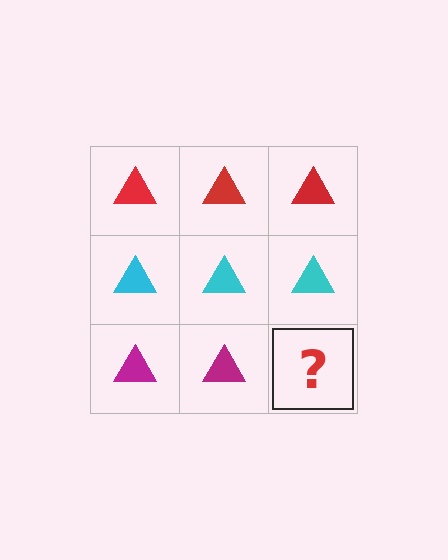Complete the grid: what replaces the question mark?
The question mark should be replaced with a magenta triangle.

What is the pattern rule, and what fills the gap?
The rule is that each row has a consistent color. The gap should be filled with a magenta triangle.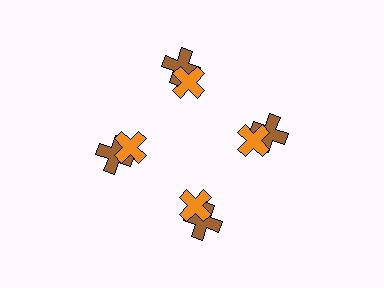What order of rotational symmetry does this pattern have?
This pattern has 4-fold rotational symmetry.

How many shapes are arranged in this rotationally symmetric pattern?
There are 8 shapes, arranged in 4 groups of 2.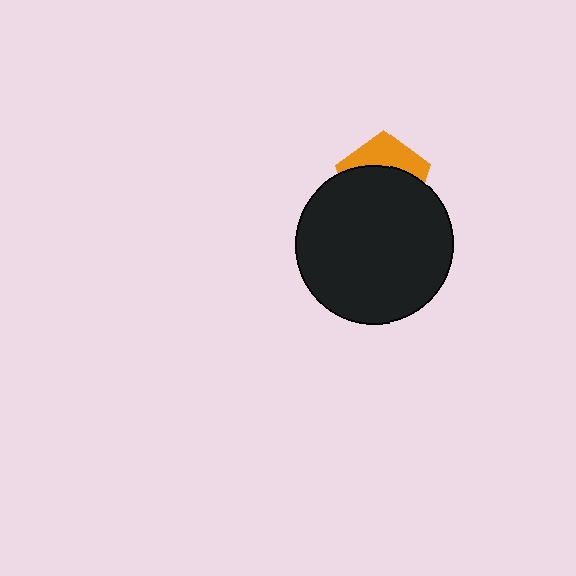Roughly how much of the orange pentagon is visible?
A small part of it is visible (roughly 35%).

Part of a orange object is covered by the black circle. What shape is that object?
It is a pentagon.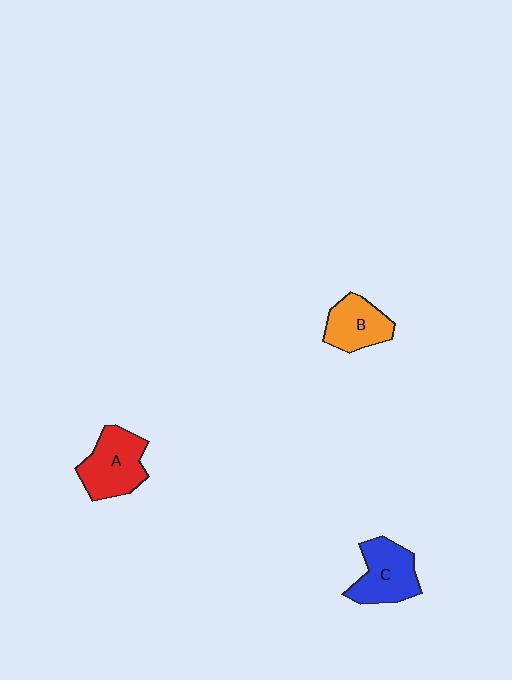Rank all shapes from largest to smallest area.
From largest to smallest: A (red), C (blue), B (orange).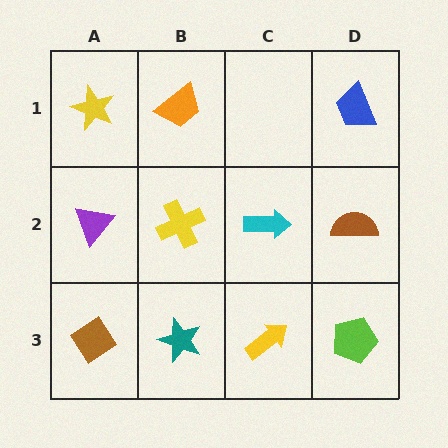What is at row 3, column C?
A yellow arrow.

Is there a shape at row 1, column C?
No, that cell is empty.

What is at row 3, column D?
A lime pentagon.